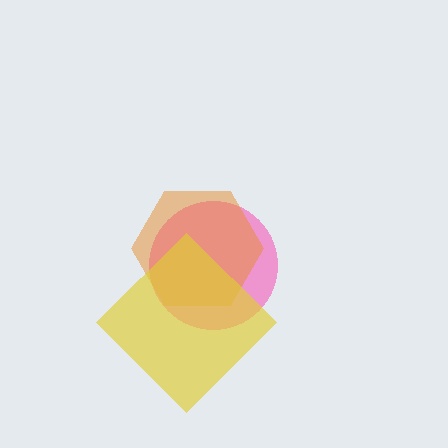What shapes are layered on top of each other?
The layered shapes are: a pink circle, an orange hexagon, a yellow diamond.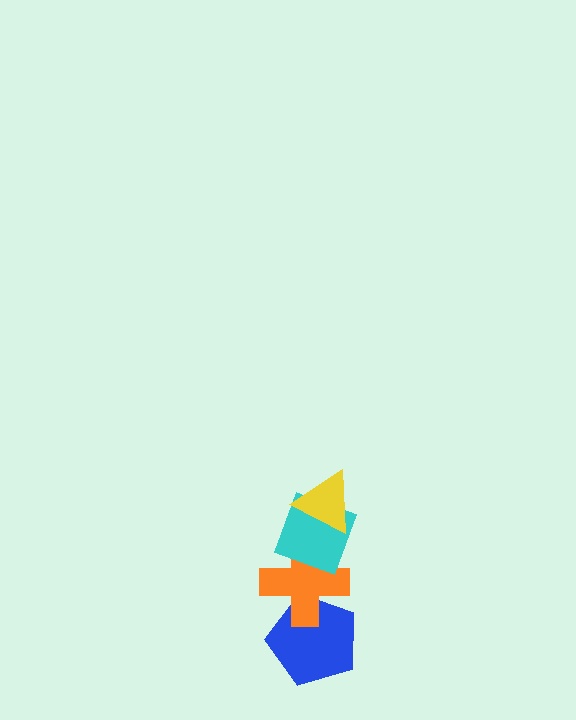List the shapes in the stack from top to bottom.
From top to bottom: the yellow triangle, the cyan diamond, the orange cross, the blue pentagon.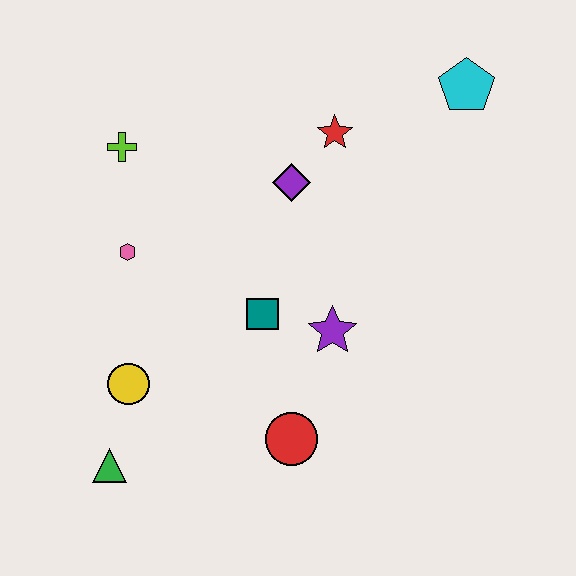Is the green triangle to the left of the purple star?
Yes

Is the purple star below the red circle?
No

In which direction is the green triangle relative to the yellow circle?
The green triangle is below the yellow circle.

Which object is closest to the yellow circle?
The green triangle is closest to the yellow circle.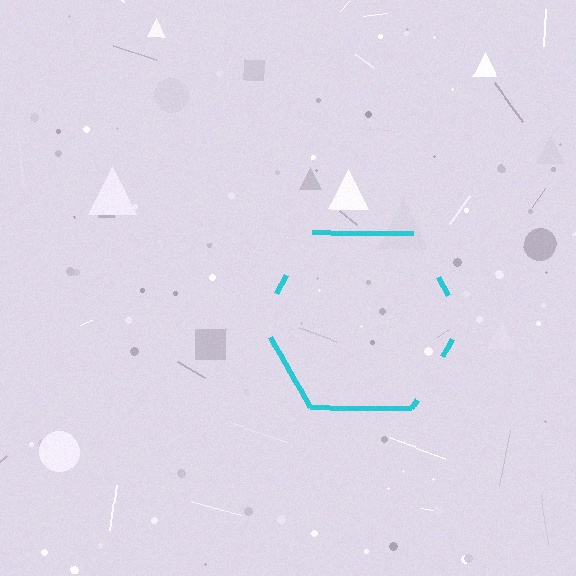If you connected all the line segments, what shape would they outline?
They would outline a hexagon.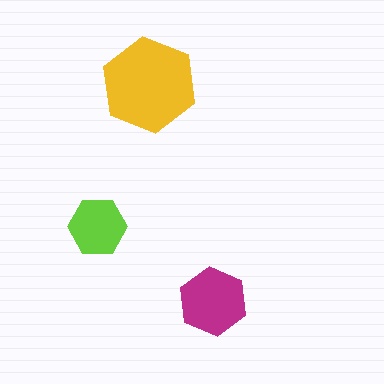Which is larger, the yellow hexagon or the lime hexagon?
The yellow one.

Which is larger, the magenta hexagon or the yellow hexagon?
The yellow one.